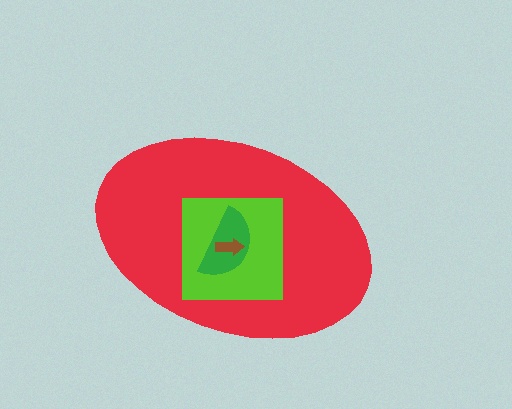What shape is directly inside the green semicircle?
The brown arrow.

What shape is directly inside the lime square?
The green semicircle.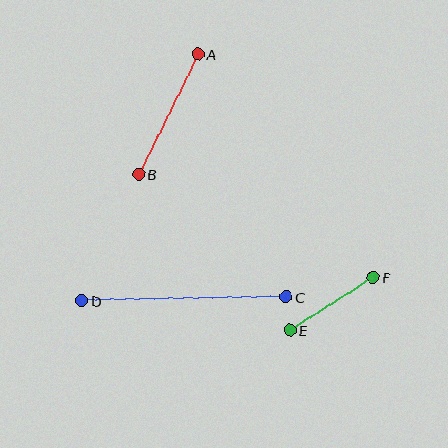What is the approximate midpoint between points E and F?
The midpoint is at approximately (332, 304) pixels.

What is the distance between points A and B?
The distance is approximately 134 pixels.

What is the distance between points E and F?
The distance is approximately 99 pixels.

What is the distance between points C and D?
The distance is approximately 204 pixels.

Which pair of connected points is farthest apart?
Points C and D are farthest apart.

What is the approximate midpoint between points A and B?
The midpoint is at approximately (168, 114) pixels.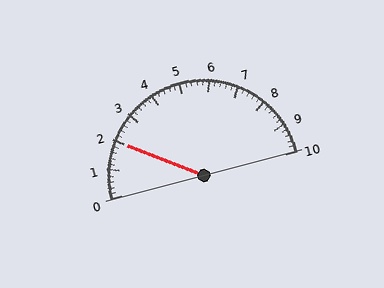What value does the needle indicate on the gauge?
The needle indicates approximately 2.0.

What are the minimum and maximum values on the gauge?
The gauge ranges from 0 to 10.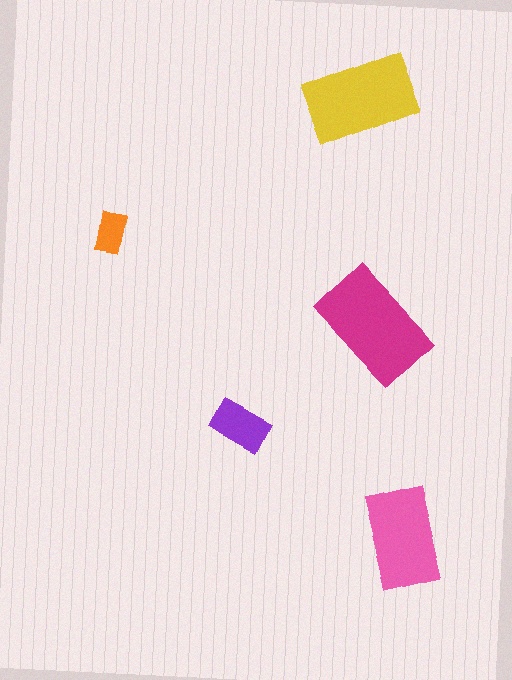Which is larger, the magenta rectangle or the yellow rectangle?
The magenta one.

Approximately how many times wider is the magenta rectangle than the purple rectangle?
About 2 times wider.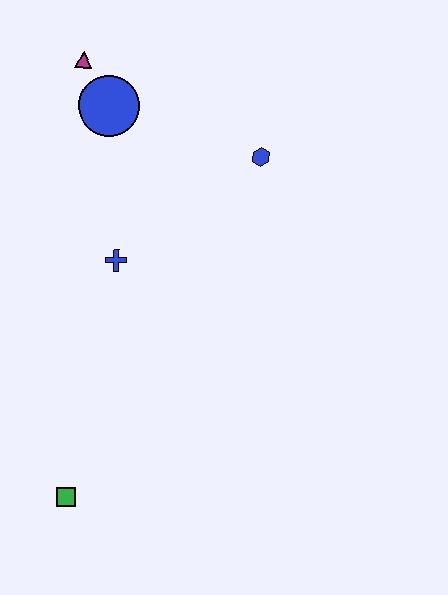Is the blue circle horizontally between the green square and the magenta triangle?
No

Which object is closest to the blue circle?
The magenta triangle is closest to the blue circle.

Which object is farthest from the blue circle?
The green square is farthest from the blue circle.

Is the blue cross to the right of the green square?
Yes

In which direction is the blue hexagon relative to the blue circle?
The blue hexagon is to the right of the blue circle.